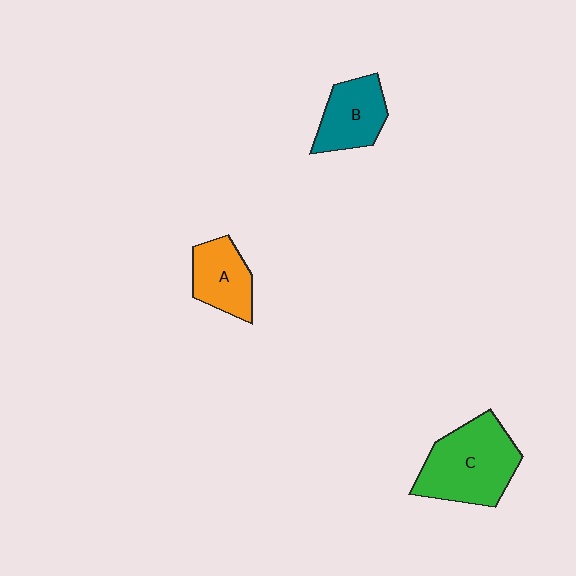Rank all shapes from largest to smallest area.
From largest to smallest: C (green), B (teal), A (orange).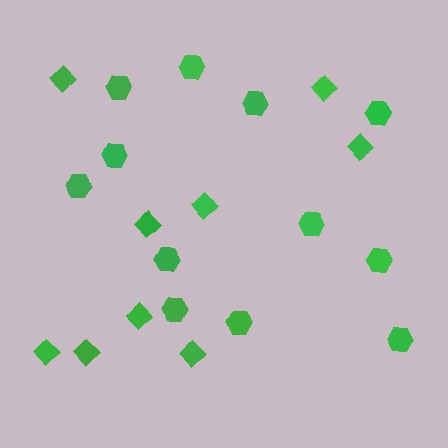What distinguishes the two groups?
There are 2 groups: one group of diamonds (9) and one group of hexagons (12).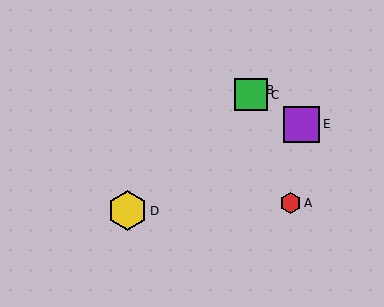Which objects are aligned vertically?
Objects B, C are aligned vertically.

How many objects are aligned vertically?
2 objects (B, C) are aligned vertically.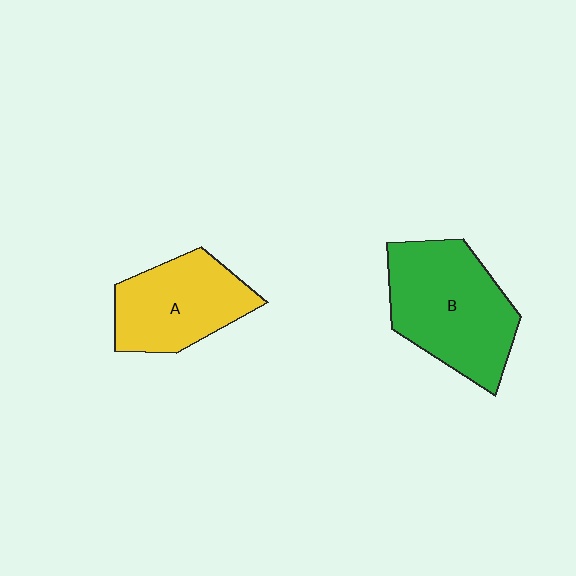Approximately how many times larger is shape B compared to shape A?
Approximately 1.3 times.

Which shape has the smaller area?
Shape A (yellow).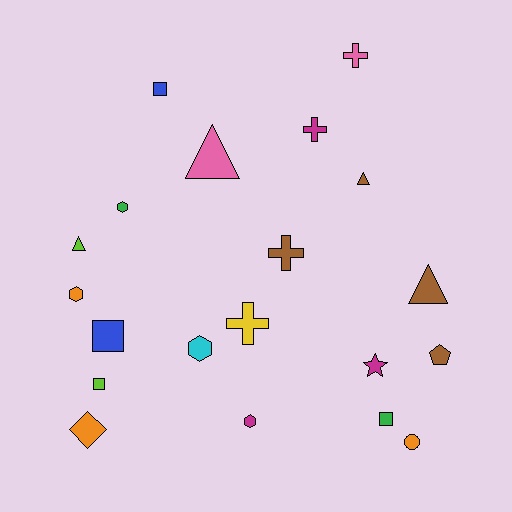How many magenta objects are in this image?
There are 3 magenta objects.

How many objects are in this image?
There are 20 objects.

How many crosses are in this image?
There are 4 crosses.